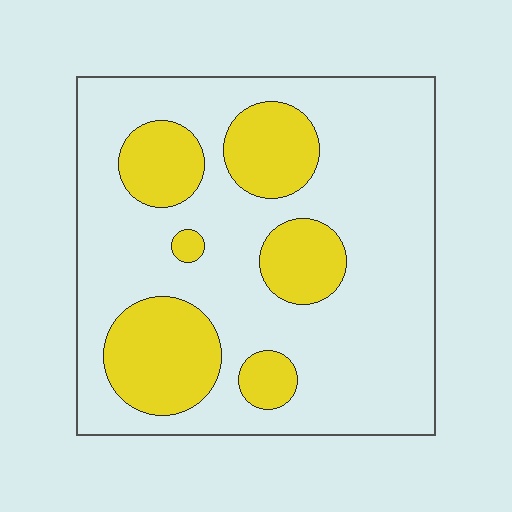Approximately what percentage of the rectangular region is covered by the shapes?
Approximately 25%.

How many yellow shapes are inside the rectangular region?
6.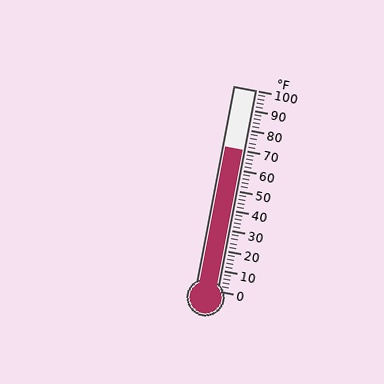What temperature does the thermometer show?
The thermometer shows approximately 70°F.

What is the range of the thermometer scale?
The thermometer scale ranges from 0°F to 100°F.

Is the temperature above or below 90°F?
The temperature is below 90°F.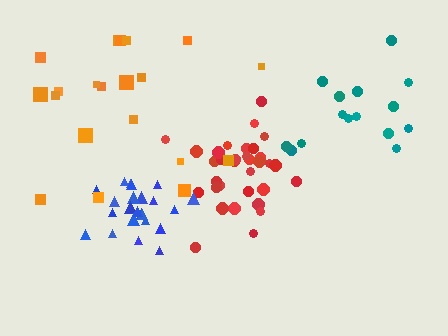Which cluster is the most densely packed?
Blue.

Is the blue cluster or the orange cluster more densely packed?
Blue.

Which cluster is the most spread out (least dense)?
Orange.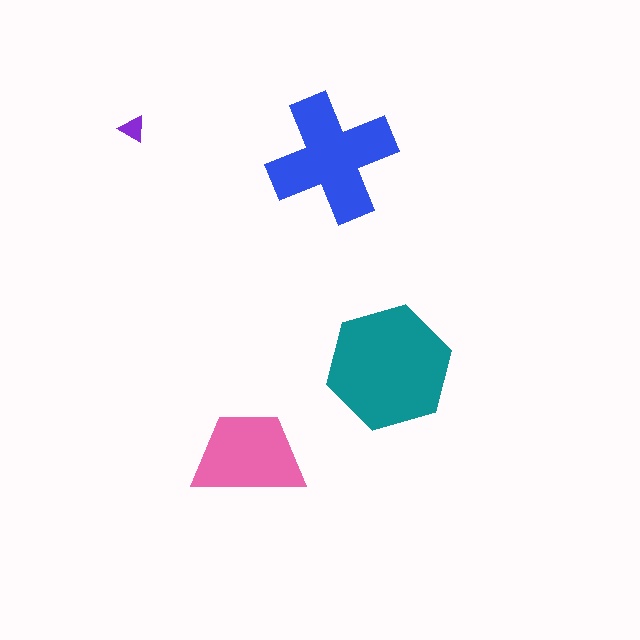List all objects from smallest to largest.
The purple triangle, the pink trapezoid, the blue cross, the teal hexagon.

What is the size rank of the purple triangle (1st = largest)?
4th.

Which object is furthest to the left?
The purple triangle is leftmost.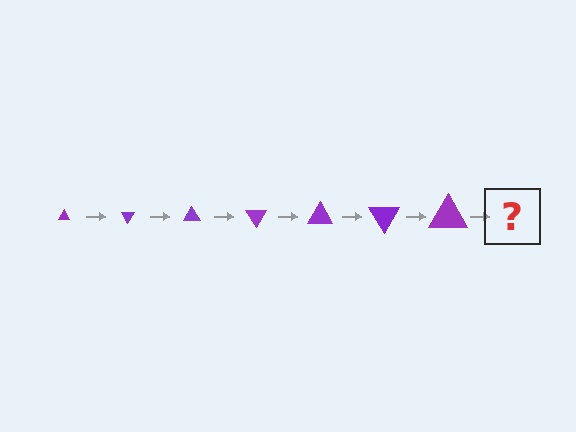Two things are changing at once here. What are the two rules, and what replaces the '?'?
The two rules are that the triangle grows larger each step and it rotates 60 degrees each step. The '?' should be a triangle, larger than the previous one and rotated 420 degrees from the start.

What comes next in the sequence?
The next element should be a triangle, larger than the previous one and rotated 420 degrees from the start.